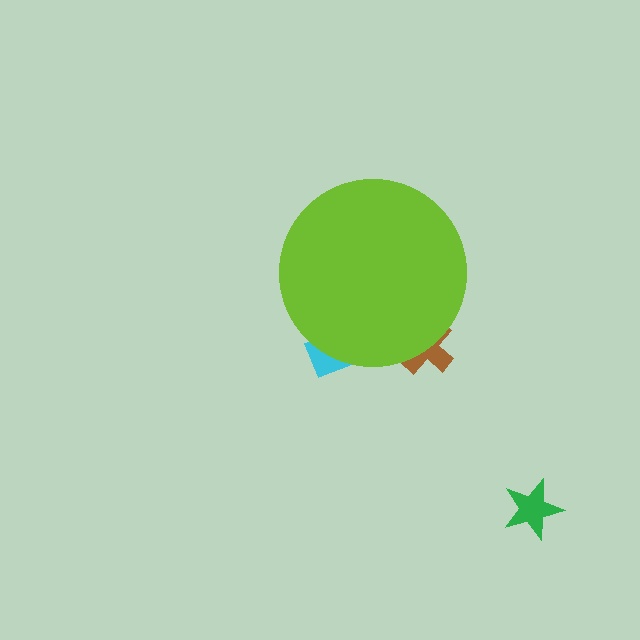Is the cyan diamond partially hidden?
Yes, the cyan diamond is partially hidden behind the lime circle.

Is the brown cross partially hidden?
Yes, the brown cross is partially hidden behind the lime circle.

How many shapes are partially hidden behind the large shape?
2 shapes are partially hidden.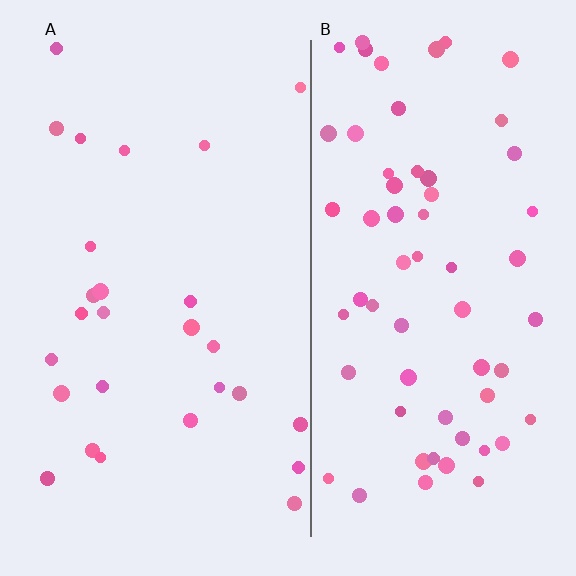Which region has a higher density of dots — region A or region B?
B (the right).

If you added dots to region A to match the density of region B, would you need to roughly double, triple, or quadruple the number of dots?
Approximately double.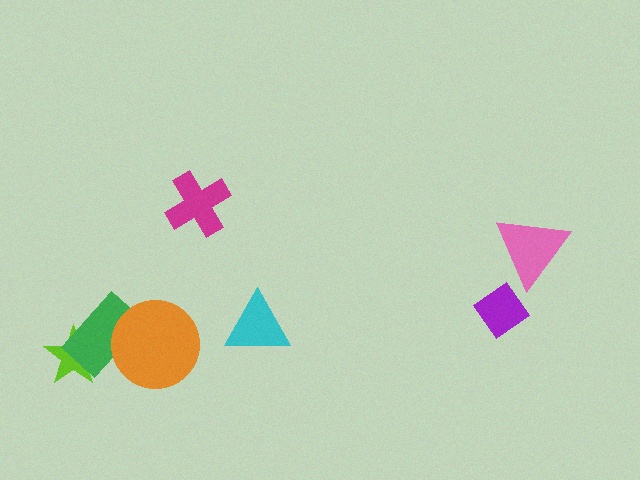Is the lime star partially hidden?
Yes, it is partially covered by another shape.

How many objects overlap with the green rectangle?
2 objects overlap with the green rectangle.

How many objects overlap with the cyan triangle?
0 objects overlap with the cyan triangle.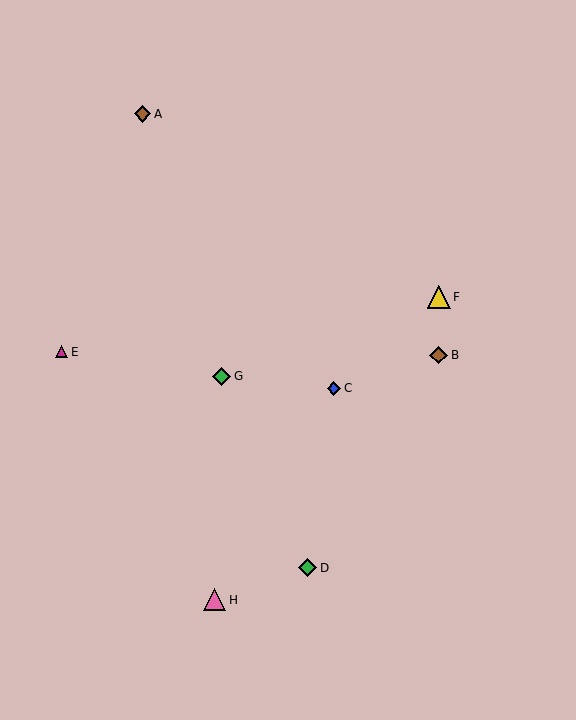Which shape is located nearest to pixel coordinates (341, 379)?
The blue diamond (labeled C) at (334, 388) is nearest to that location.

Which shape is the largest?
The yellow triangle (labeled F) is the largest.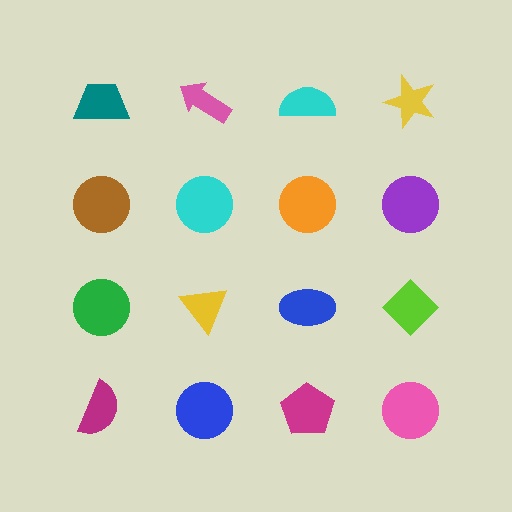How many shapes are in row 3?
4 shapes.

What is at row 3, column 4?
A lime diamond.